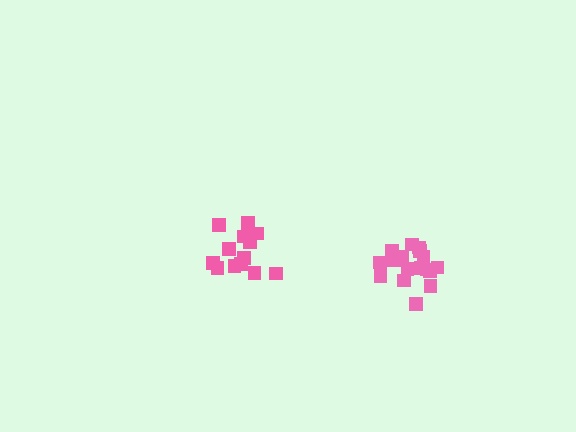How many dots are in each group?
Group 1: 14 dots, Group 2: 17 dots (31 total).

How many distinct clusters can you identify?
There are 2 distinct clusters.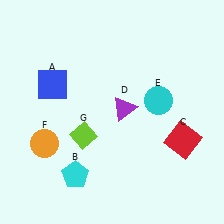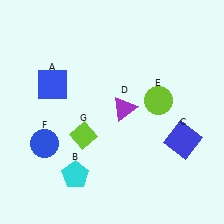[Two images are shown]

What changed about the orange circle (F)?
In Image 1, F is orange. In Image 2, it changed to blue.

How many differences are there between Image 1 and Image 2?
There are 3 differences between the two images.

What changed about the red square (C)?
In Image 1, C is red. In Image 2, it changed to blue.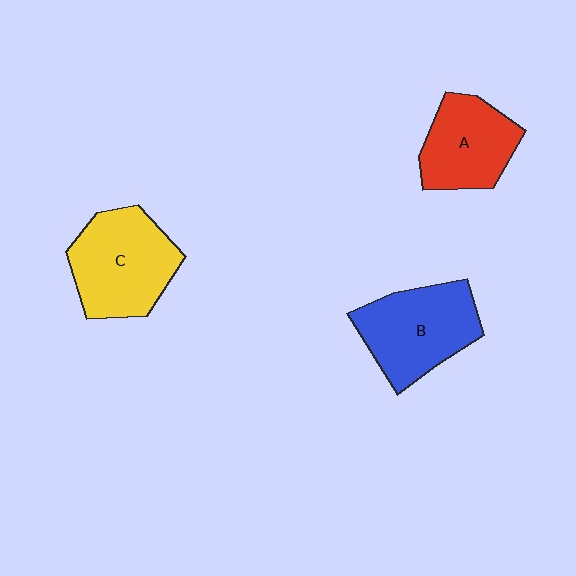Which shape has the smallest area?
Shape A (red).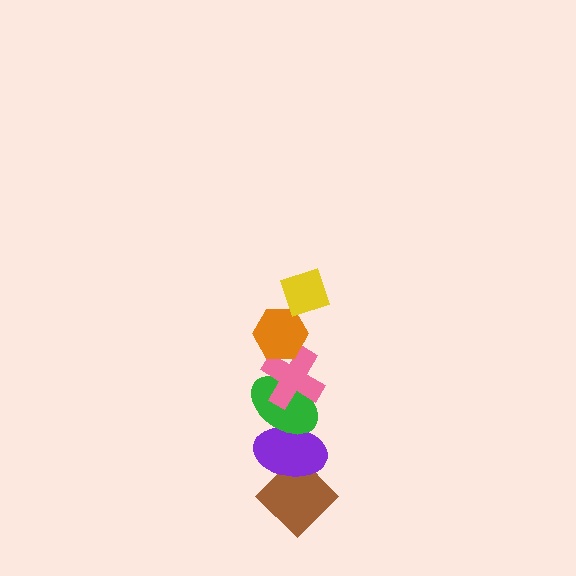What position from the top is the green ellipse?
The green ellipse is 4th from the top.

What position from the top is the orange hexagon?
The orange hexagon is 2nd from the top.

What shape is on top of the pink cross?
The orange hexagon is on top of the pink cross.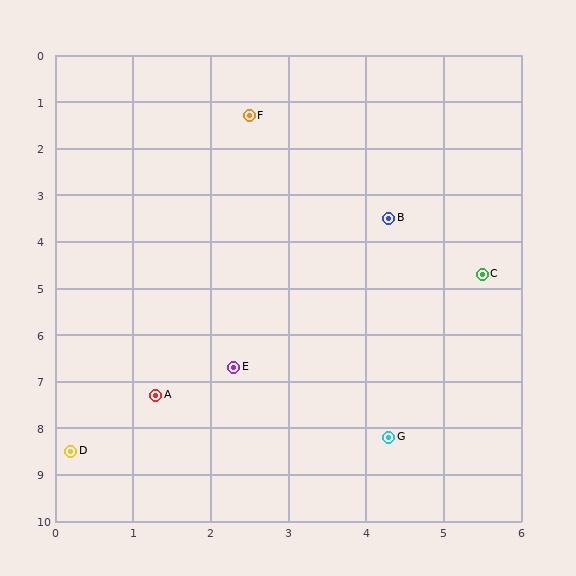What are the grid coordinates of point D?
Point D is at approximately (0.2, 8.5).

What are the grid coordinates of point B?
Point B is at approximately (4.3, 3.5).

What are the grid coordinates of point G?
Point G is at approximately (4.3, 8.2).